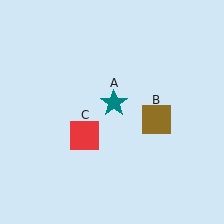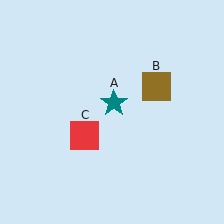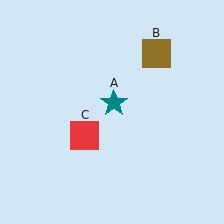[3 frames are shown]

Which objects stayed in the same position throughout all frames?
Teal star (object A) and red square (object C) remained stationary.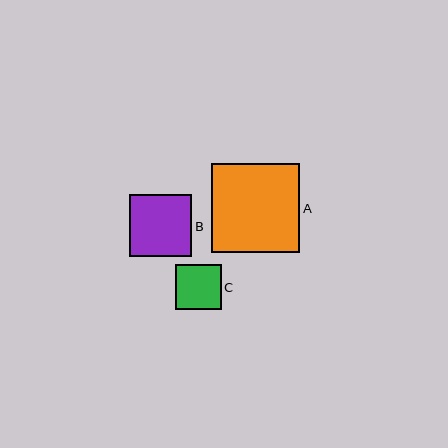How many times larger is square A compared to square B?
Square A is approximately 1.4 times the size of square B.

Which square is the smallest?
Square C is the smallest with a size of approximately 45 pixels.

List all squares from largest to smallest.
From largest to smallest: A, B, C.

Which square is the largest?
Square A is the largest with a size of approximately 88 pixels.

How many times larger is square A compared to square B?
Square A is approximately 1.4 times the size of square B.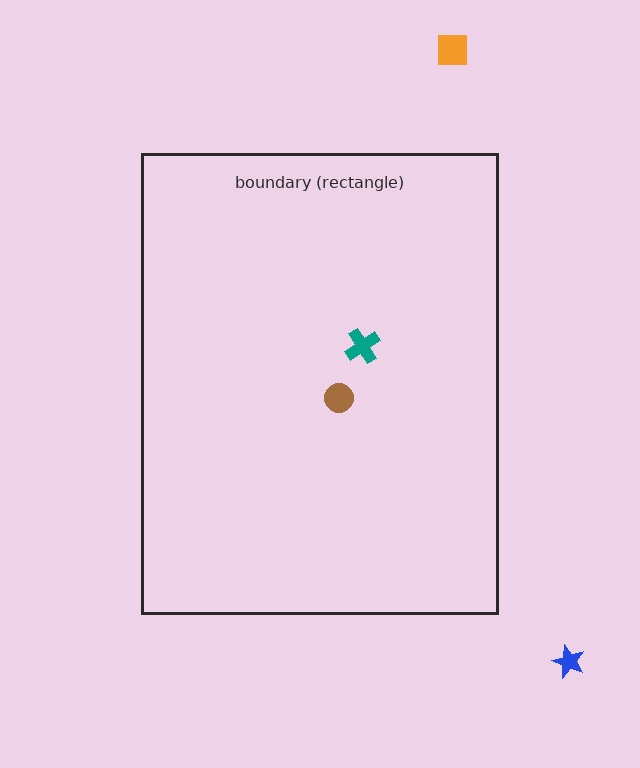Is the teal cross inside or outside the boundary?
Inside.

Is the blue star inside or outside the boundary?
Outside.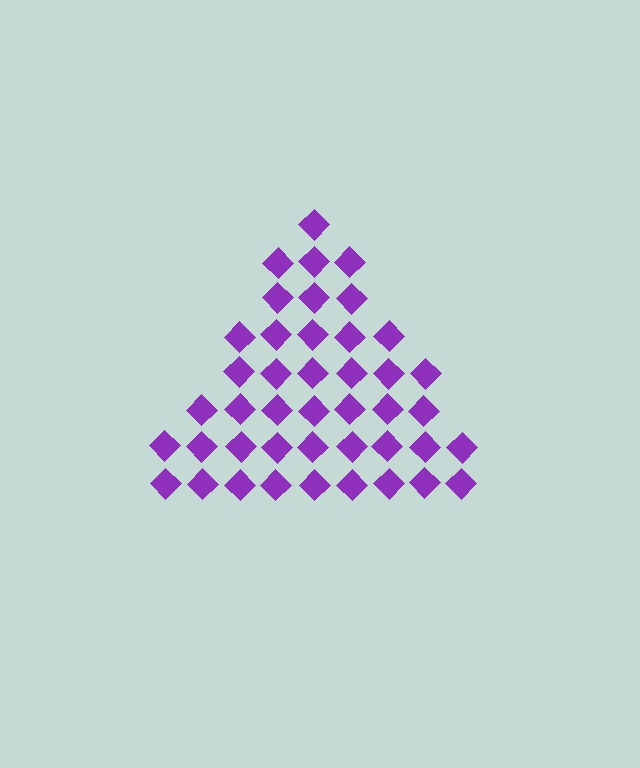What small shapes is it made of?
It is made of small diamonds.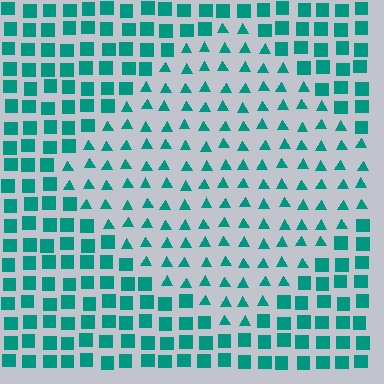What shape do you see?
I see a diamond.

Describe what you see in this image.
The image is filled with small teal elements arranged in a uniform grid. A diamond-shaped region contains triangles, while the surrounding area contains squares. The boundary is defined purely by the change in element shape.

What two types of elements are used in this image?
The image uses triangles inside the diamond region and squares outside it.